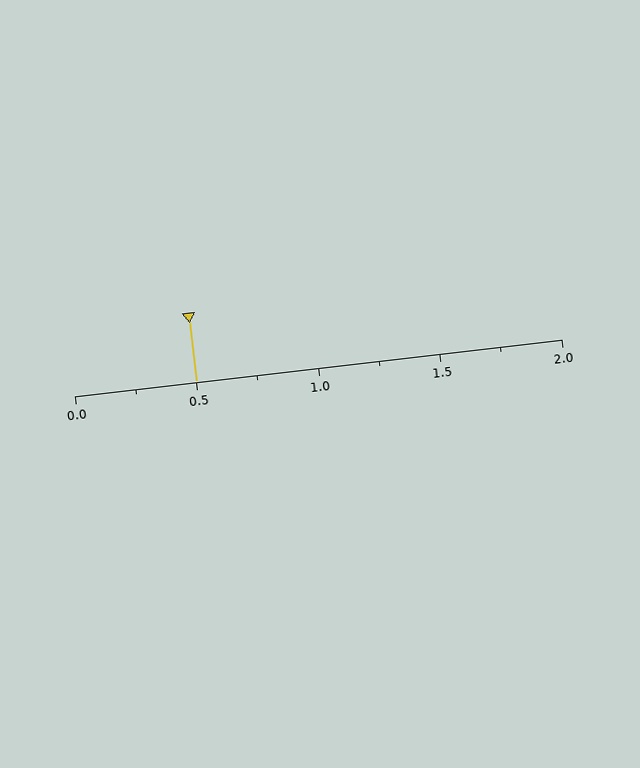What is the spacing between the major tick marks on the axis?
The major ticks are spaced 0.5 apart.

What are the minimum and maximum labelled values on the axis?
The axis runs from 0.0 to 2.0.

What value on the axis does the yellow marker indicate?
The marker indicates approximately 0.5.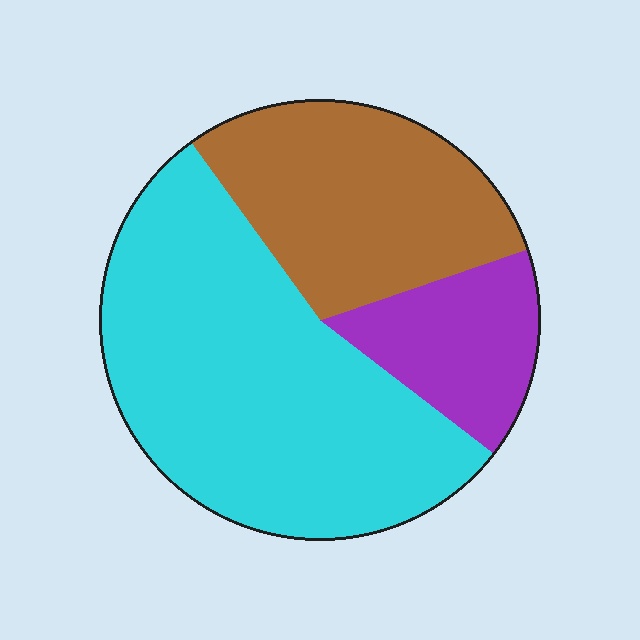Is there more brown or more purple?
Brown.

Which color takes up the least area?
Purple, at roughly 15%.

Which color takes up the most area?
Cyan, at roughly 55%.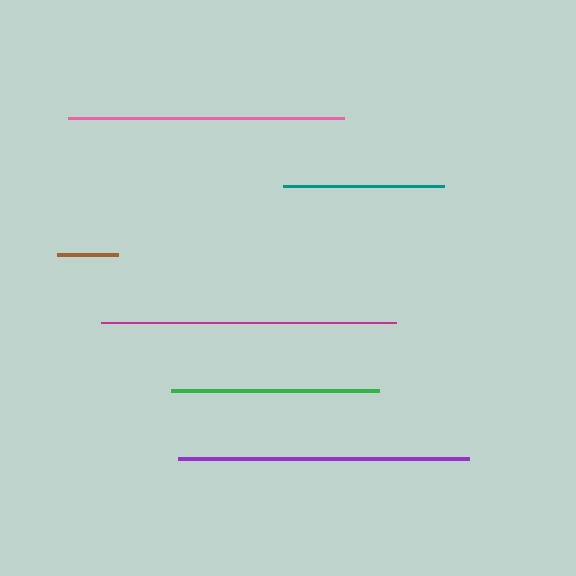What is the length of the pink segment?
The pink segment is approximately 275 pixels long.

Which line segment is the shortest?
The brown line is the shortest at approximately 61 pixels.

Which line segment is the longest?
The magenta line is the longest at approximately 296 pixels.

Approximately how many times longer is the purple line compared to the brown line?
The purple line is approximately 4.7 times the length of the brown line.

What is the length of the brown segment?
The brown segment is approximately 61 pixels long.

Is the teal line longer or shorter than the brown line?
The teal line is longer than the brown line.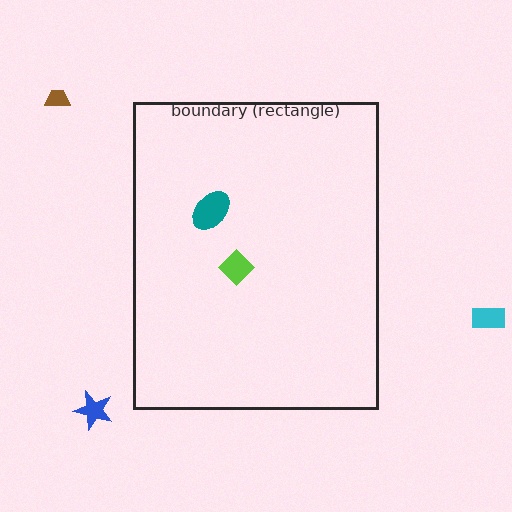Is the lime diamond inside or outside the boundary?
Inside.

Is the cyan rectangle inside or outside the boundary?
Outside.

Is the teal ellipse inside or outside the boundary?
Inside.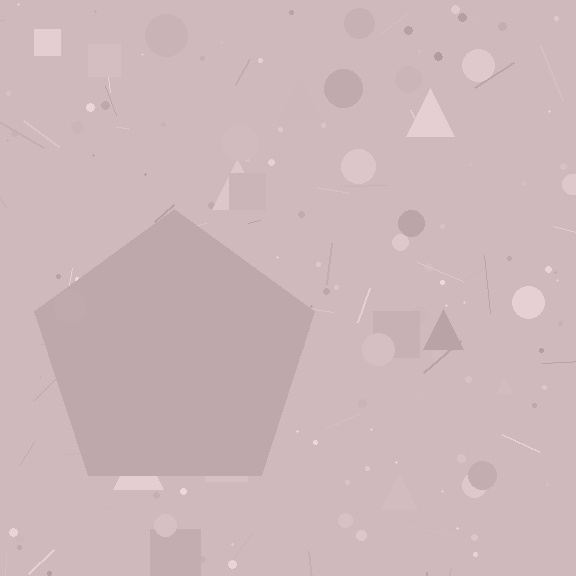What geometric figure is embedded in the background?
A pentagon is embedded in the background.